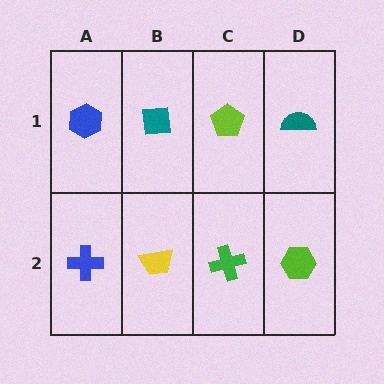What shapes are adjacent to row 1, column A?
A blue cross (row 2, column A), a teal square (row 1, column B).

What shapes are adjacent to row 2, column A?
A blue hexagon (row 1, column A), a yellow trapezoid (row 2, column B).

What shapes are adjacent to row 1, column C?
A green cross (row 2, column C), a teal square (row 1, column B), a teal semicircle (row 1, column D).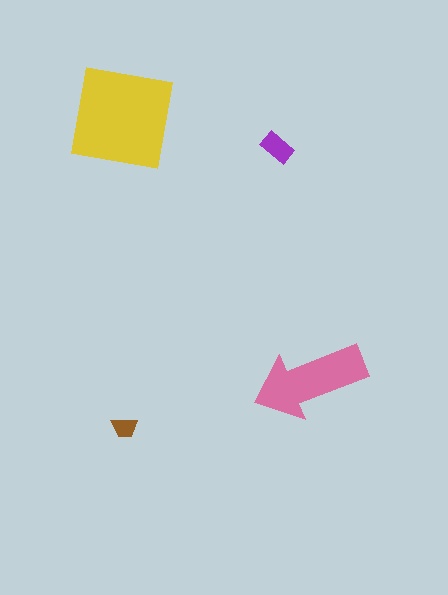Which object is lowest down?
The brown trapezoid is bottommost.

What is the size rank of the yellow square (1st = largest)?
1st.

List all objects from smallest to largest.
The brown trapezoid, the purple rectangle, the pink arrow, the yellow square.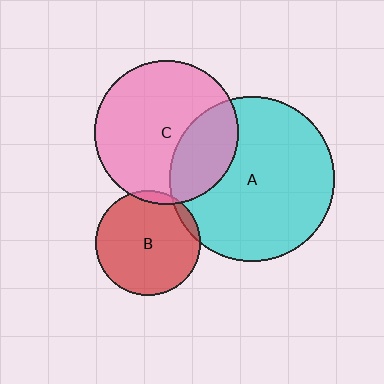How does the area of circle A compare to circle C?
Approximately 1.3 times.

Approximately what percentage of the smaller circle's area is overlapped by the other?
Approximately 30%.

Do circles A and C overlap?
Yes.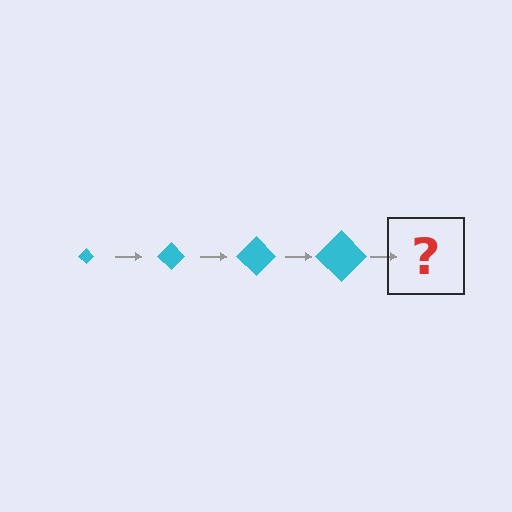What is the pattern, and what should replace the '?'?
The pattern is that the diamond gets progressively larger each step. The '?' should be a cyan diamond, larger than the previous one.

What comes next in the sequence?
The next element should be a cyan diamond, larger than the previous one.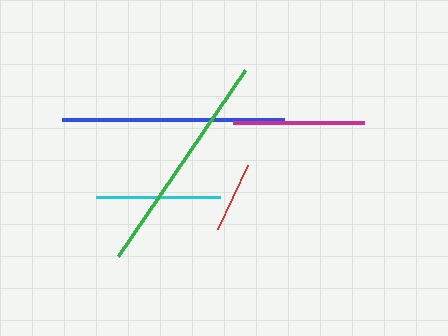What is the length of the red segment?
The red segment is approximately 70 pixels long.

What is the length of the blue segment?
The blue segment is approximately 222 pixels long.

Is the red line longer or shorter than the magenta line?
The magenta line is longer than the red line.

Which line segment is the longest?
The green line is the longest at approximately 226 pixels.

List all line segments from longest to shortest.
From longest to shortest: green, blue, magenta, cyan, red.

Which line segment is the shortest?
The red line is the shortest at approximately 70 pixels.